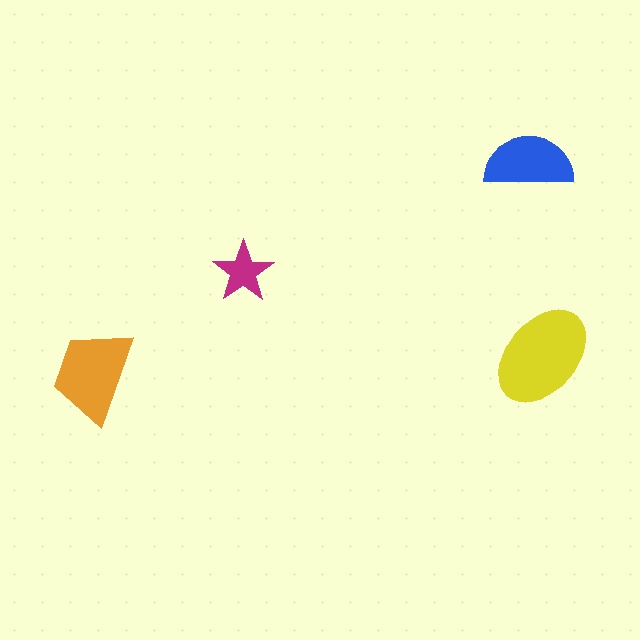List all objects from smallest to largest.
The magenta star, the blue semicircle, the orange trapezoid, the yellow ellipse.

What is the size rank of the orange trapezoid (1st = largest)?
2nd.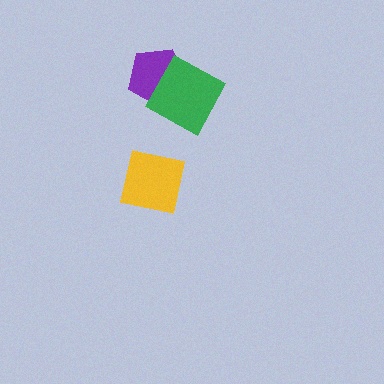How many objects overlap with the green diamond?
1 object overlaps with the green diamond.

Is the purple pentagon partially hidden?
Yes, it is partially covered by another shape.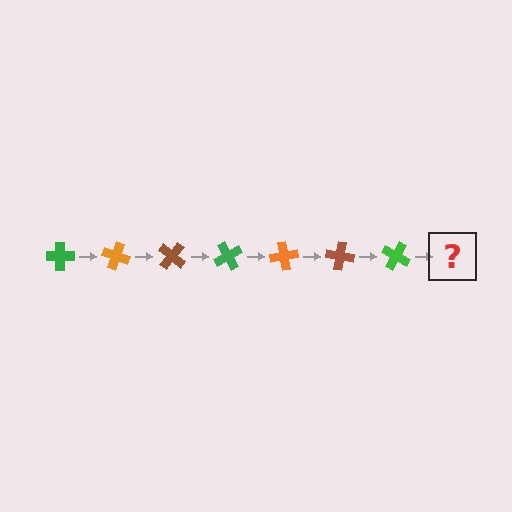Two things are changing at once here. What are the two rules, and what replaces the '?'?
The two rules are that it rotates 20 degrees each step and the color cycles through green, orange, and brown. The '?' should be an orange cross, rotated 140 degrees from the start.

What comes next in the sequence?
The next element should be an orange cross, rotated 140 degrees from the start.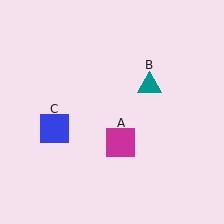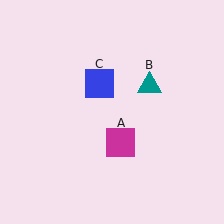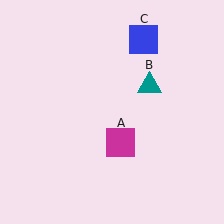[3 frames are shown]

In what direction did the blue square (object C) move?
The blue square (object C) moved up and to the right.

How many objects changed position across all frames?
1 object changed position: blue square (object C).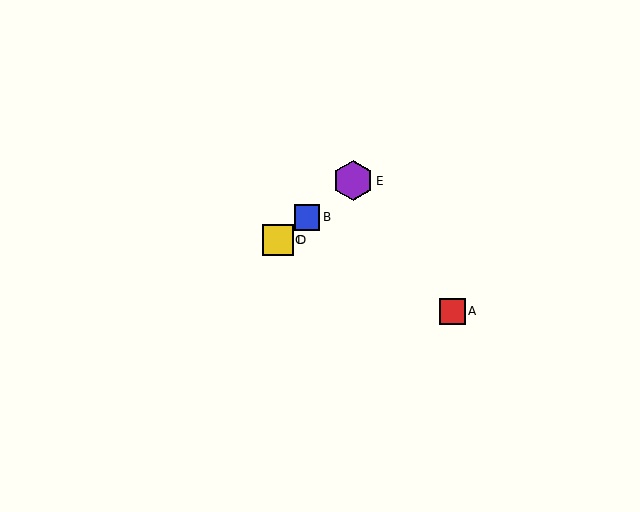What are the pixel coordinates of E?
Object E is at (353, 181).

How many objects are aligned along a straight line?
4 objects (B, C, D, E) are aligned along a straight line.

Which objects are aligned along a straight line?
Objects B, C, D, E are aligned along a straight line.